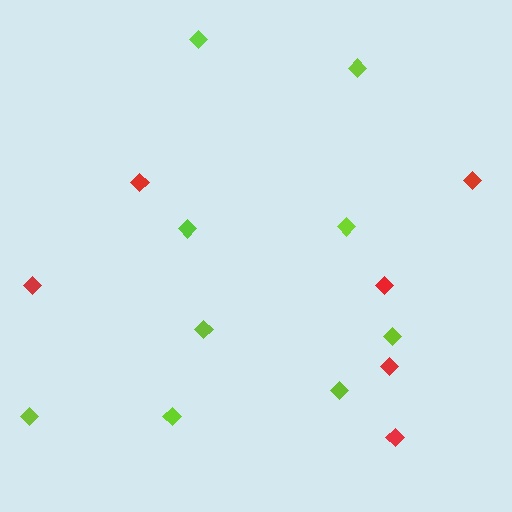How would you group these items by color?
There are 2 groups: one group of red diamonds (6) and one group of lime diamonds (9).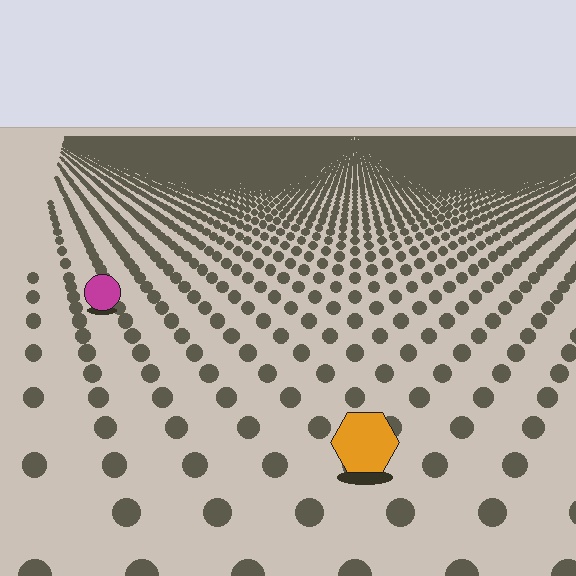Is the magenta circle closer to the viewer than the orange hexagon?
No. The orange hexagon is closer — you can tell from the texture gradient: the ground texture is coarser near it.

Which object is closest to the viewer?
The orange hexagon is closest. The texture marks near it are larger and more spread out.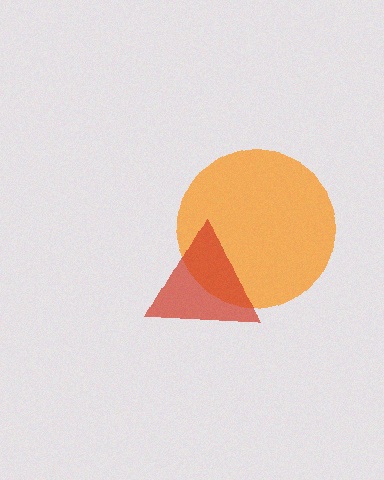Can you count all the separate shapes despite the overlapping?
Yes, there are 2 separate shapes.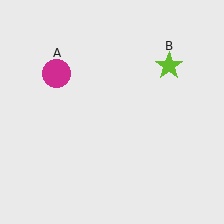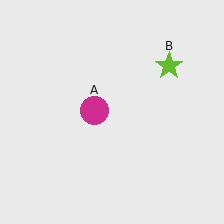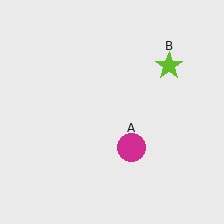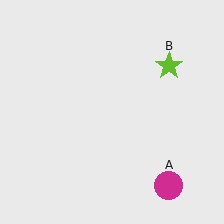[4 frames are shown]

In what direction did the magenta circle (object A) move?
The magenta circle (object A) moved down and to the right.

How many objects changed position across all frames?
1 object changed position: magenta circle (object A).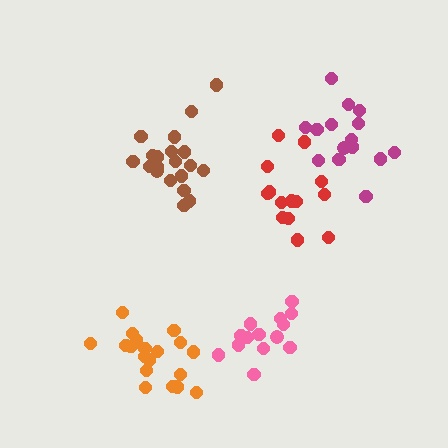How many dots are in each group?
Group 1: 14 dots, Group 2: 14 dots, Group 3: 19 dots, Group 4: 20 dots, Group 5: 16 dots (83 total).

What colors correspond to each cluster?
The clusters are colored: red, pink, orange, brown, magenta.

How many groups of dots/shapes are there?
There are 5 groups.